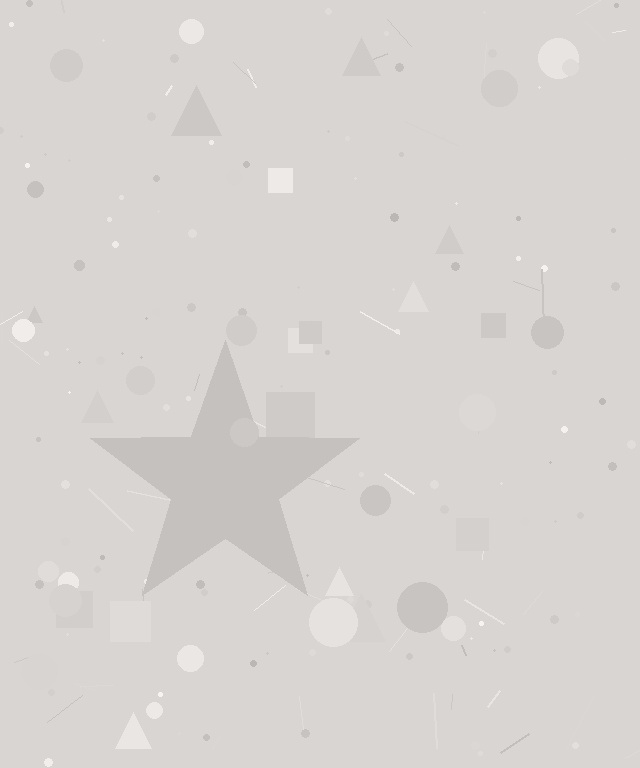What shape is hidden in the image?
A star is hidden in the image.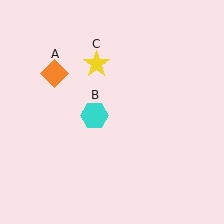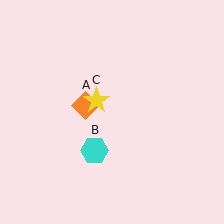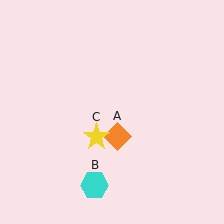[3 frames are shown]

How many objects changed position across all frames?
3 objects changed position: orange diamond (object A), cyan hexagon (object B), yellow star (object C).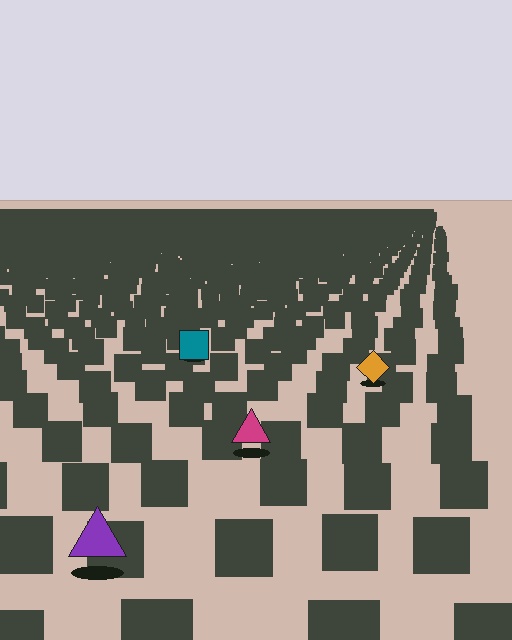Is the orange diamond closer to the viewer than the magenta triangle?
No. The magenta triangle is closer — you can tell from the texture gradient: the ground texture is coarser near it.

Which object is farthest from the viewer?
The teal square is farthest from the viewer. It appears smaller and the ground texture around it is denser.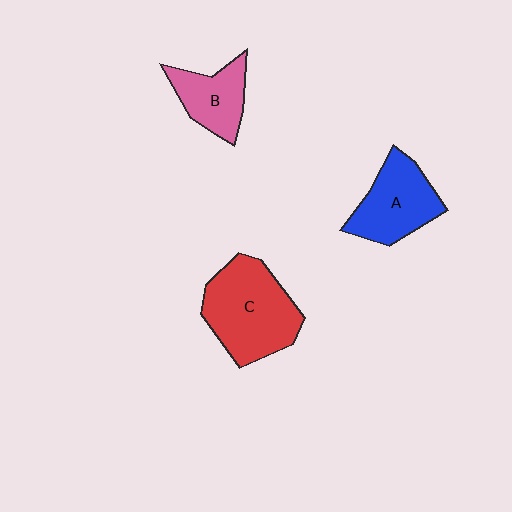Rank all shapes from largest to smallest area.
From largest to smallest: C (red), A (blue), B (pink).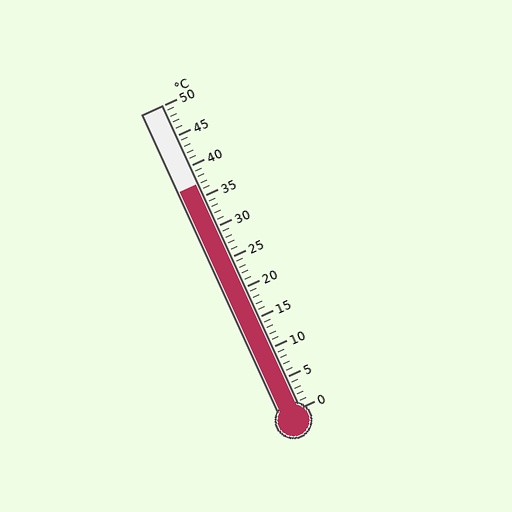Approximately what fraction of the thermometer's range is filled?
The thermometer is filled to approximately 75% of its range.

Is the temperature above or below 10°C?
The temperature is above 10°C.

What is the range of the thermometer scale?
The thermometer scale ranges from 0°C to 50°C.